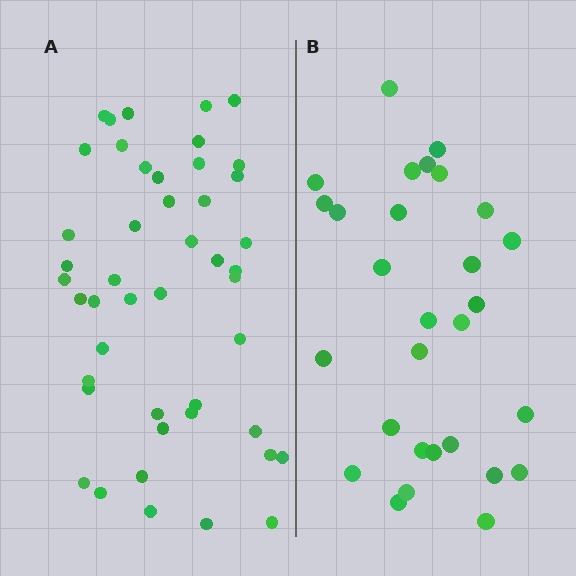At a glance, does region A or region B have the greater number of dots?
Region A (the left region) has more dots.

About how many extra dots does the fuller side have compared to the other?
Region A has approximately 15 more dots than region B.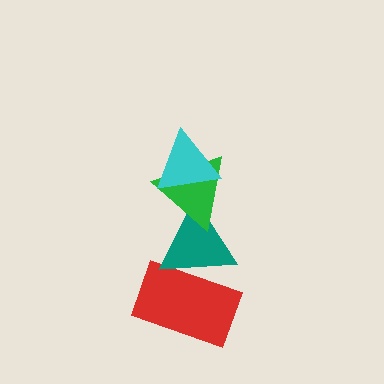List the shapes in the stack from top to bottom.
From top to bottom: the cyan triangle, the green triangle, the teal triangle, the red rectangle.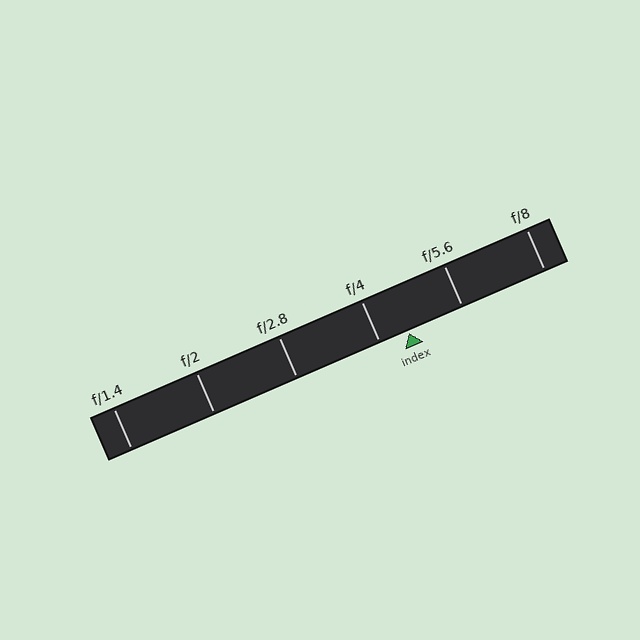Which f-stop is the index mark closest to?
The index mark is closest to f/4.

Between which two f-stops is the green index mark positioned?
The index mark is between f/4 and f/5.6.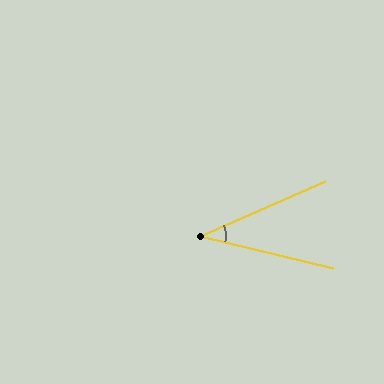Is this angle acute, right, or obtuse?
It is acute.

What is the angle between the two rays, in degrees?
Approximately 37 degrees.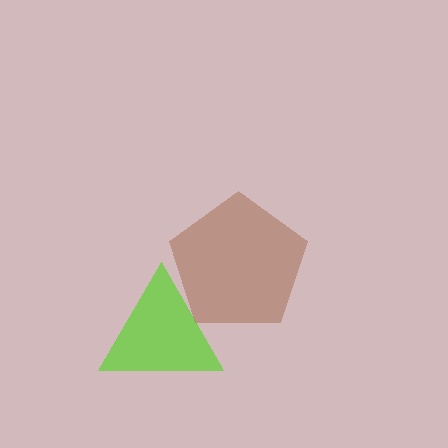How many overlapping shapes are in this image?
There are 2 overlapping shapes in the image.